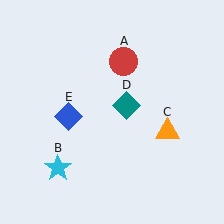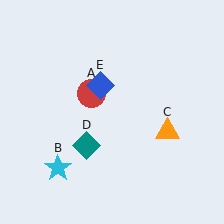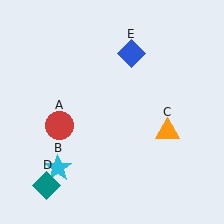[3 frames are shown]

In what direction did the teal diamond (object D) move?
The teal diamond (object D) moved down and to the left.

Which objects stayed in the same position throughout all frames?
Cyan star (object B) and orange triangle (object C) remained stationary.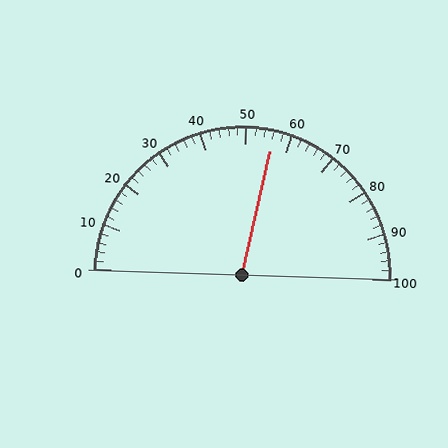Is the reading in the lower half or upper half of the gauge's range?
The reading is in the upper half of the range (0 to 100).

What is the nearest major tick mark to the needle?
The nearest major tick mark is 60.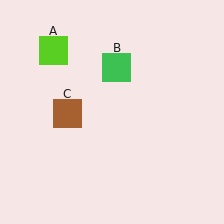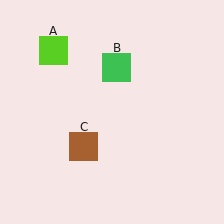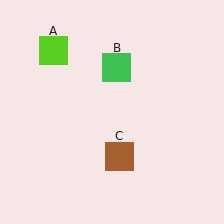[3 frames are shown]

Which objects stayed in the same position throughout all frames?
Lime square (object A) and green square (object B) remained stationary.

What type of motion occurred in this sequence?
The brown square (object C) rotated counterclockwise around the center of the scene.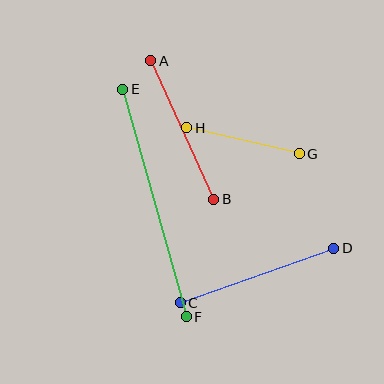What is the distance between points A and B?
The distance is approximately 152 pixels.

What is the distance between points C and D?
The distance is approximately 163 pixels.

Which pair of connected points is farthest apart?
Points E and F are farthest apart.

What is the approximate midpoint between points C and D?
The midpoint is at approximately (257, 275) pixels.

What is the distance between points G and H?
The distance is approximately 115 pixels.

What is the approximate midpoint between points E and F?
The midpoint is at approximately (155, 203) pixels.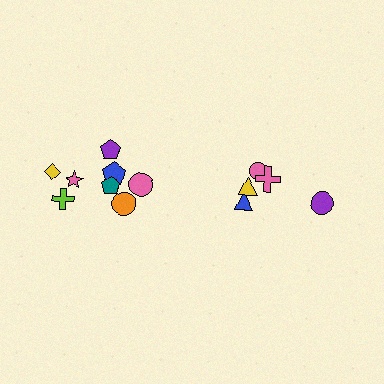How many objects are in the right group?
There are 5 objects.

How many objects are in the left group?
There are 8 objects.